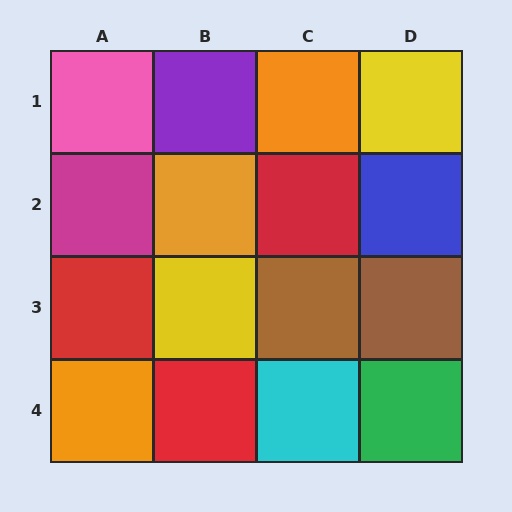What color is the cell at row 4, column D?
Green.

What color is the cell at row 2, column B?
Orange.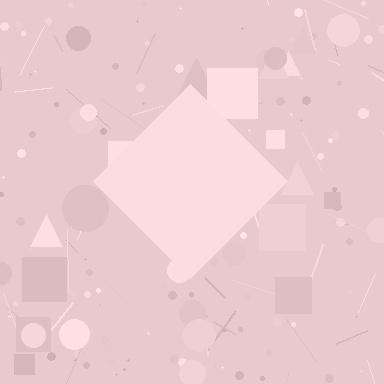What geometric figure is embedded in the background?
A diamond is embedded in the background.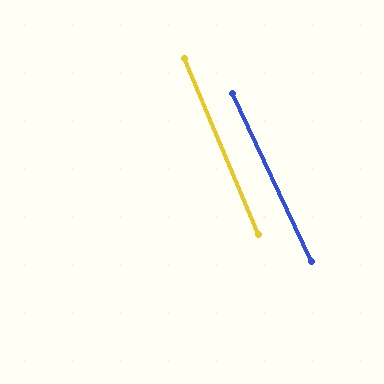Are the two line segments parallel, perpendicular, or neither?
Parallel — their directions differ by only 2.0°.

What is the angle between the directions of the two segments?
Approximately 2 degrees.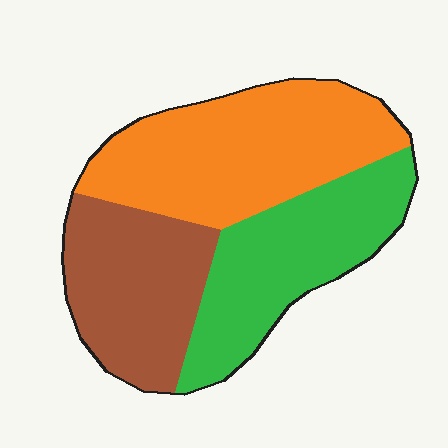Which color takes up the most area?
Orange, at roughly 40%.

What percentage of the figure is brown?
Brown takes up about one quarter (1/4) of the figure.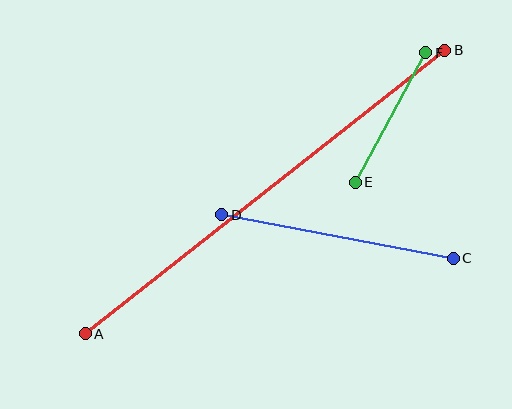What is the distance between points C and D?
The distance is approximately 235 pixels.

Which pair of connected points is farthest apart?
Points A and B are farthest apart.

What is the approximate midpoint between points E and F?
The midpoint is at approximately (391, 118) pixels.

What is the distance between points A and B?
The distance is approximately 458 pixels.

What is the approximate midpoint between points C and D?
The midpoint is at approximately (337, 237) pixels.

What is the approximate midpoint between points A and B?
The midpoint is at approximately (265, 192) pixels.